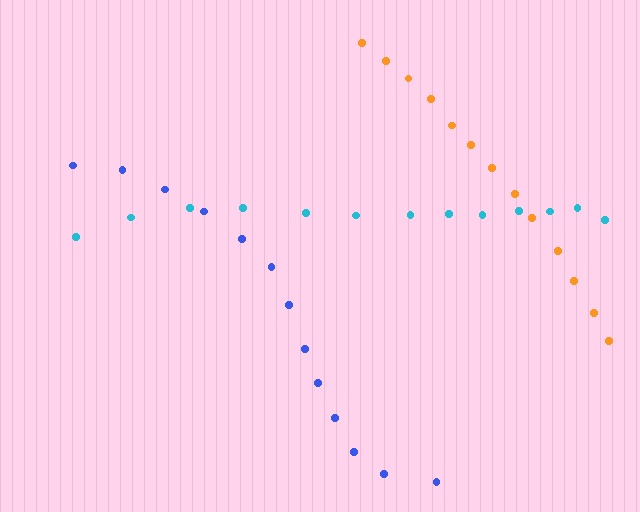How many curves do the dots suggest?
There are 3 distinct paths.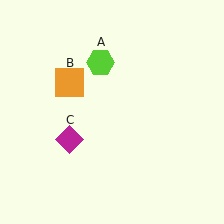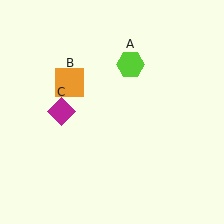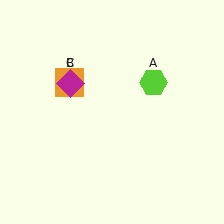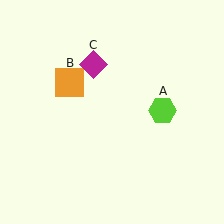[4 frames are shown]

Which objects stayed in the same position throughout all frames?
Orange square (object B) remained stationary.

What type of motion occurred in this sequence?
The lime hexagon (object A), magenta diamond (object C) rotated clockwise around the center of the scene.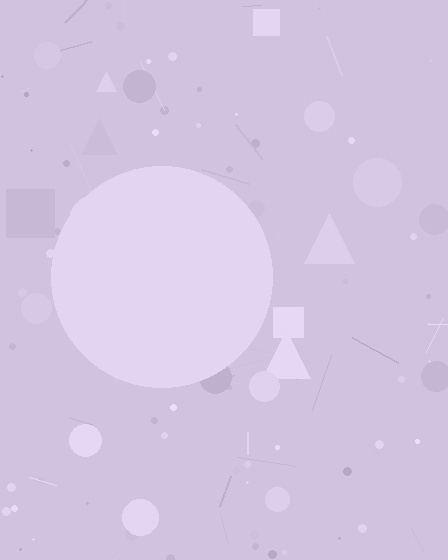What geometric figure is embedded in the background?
A circle is embedded in the background.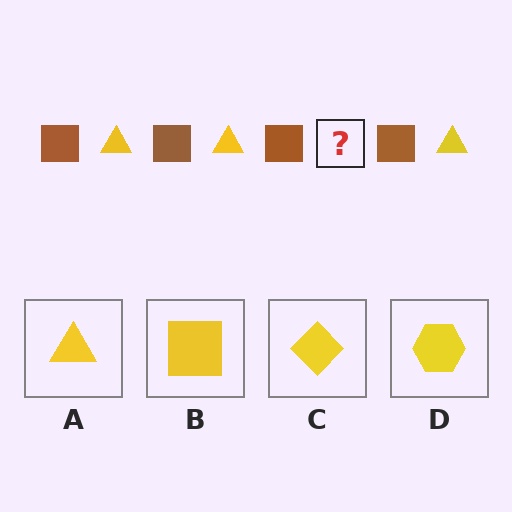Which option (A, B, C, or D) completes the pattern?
A.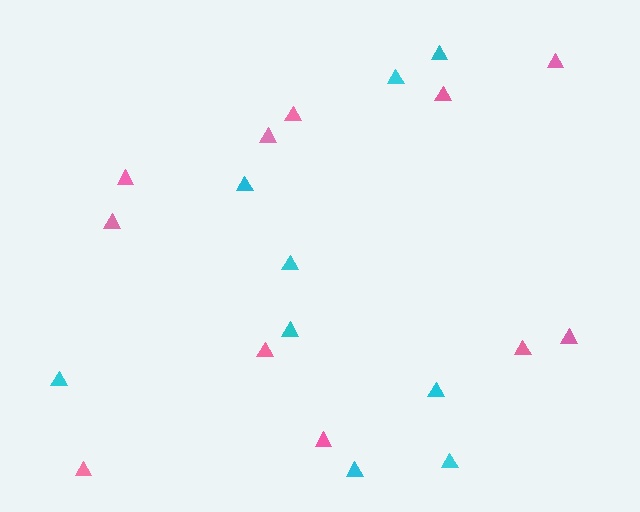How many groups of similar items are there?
There are 2 groups: one group of cyan triangles (9) and one group of pink triangles (11).